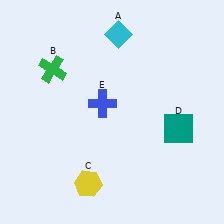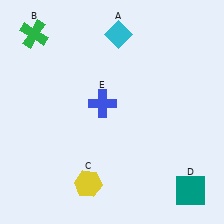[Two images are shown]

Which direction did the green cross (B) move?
The green cross (B) moved up.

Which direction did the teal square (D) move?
The teal square (D) moved down.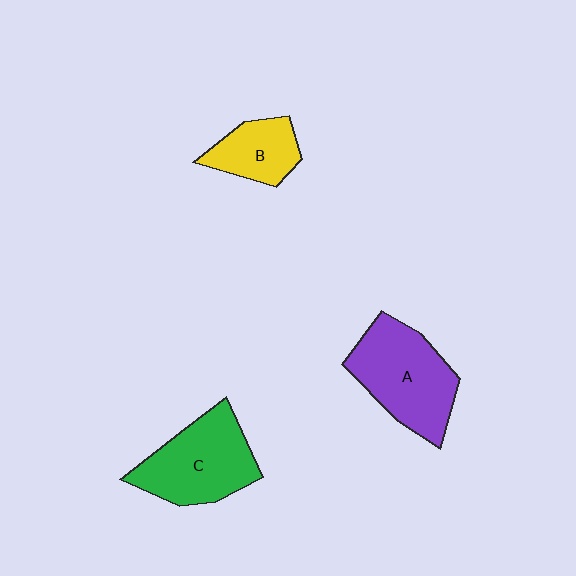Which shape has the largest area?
Shape A (purple).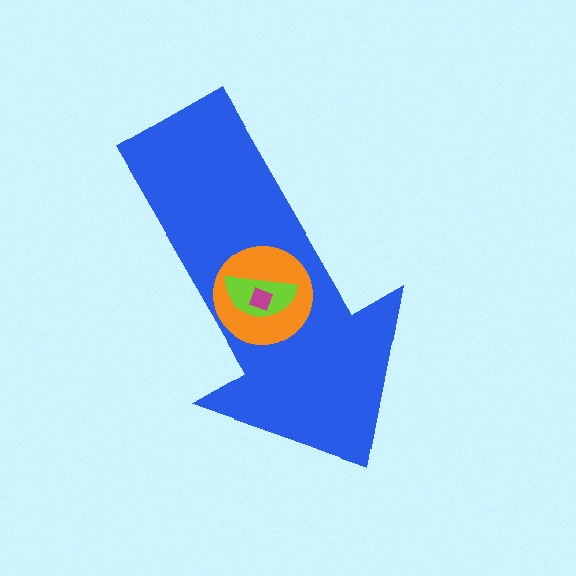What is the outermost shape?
The blue arrow.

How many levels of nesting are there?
4.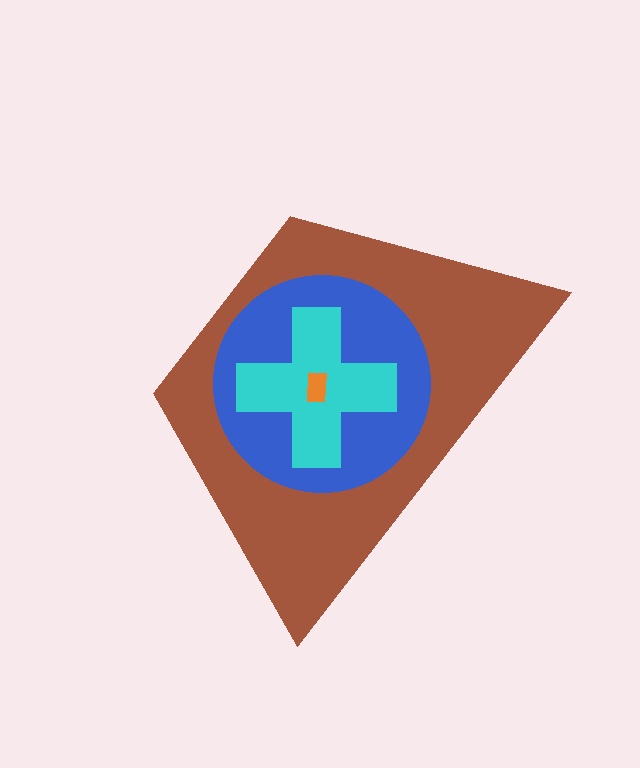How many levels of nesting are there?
4.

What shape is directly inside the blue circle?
The cyan cross.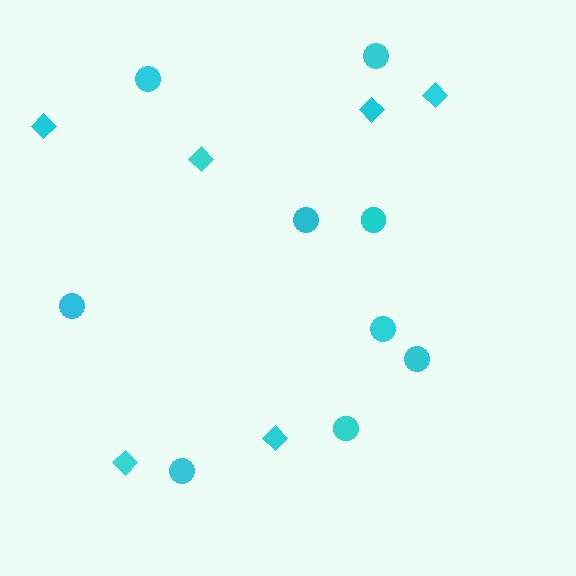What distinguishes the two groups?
There are 2 groups: one group of circles (9) and one group of diamonds (6).